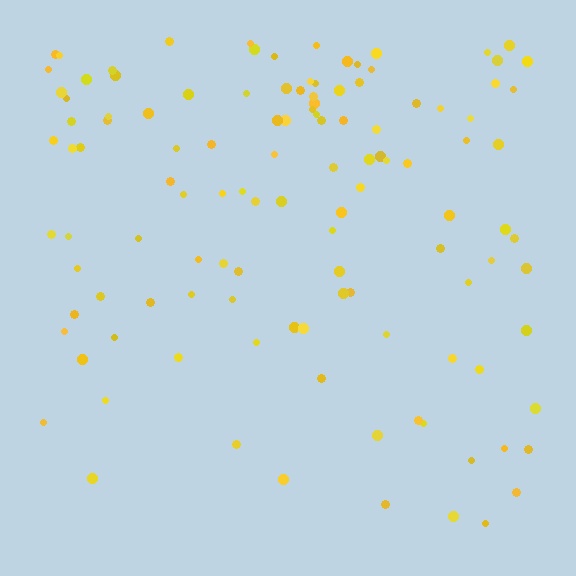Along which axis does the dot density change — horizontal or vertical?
Vertical.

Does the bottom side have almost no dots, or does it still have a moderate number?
Still a moderate number, just noticeably fewer than the top.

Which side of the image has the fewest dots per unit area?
The bottom.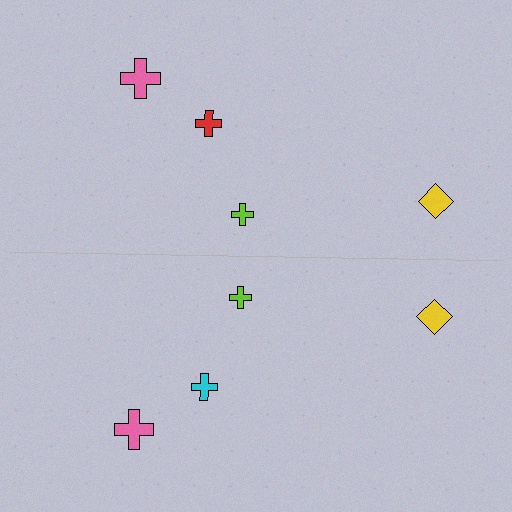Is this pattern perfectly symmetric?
No, the pattern is not perfectly symmetric. The cyan cross on the bottom side breaks the symmetry — its mirror counterpart is red.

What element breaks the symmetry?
The cyan cross on the bottom side breaks the symmetry — its mirror counterpart is red.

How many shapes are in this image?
There are 8 shapes in this image.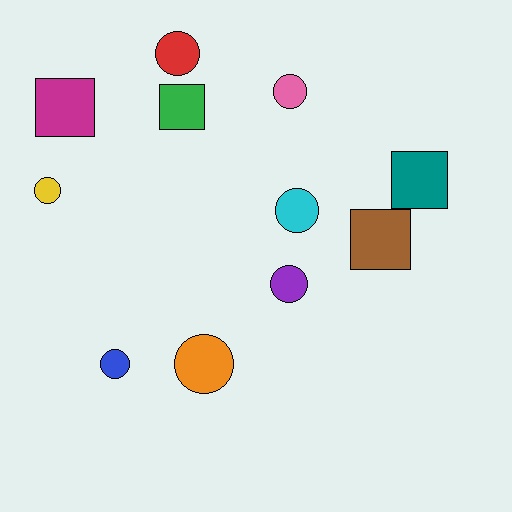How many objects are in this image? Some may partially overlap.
There are 11 objects.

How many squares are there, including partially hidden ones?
There are 4 squares.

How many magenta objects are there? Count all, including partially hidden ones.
There is 1 magenta object.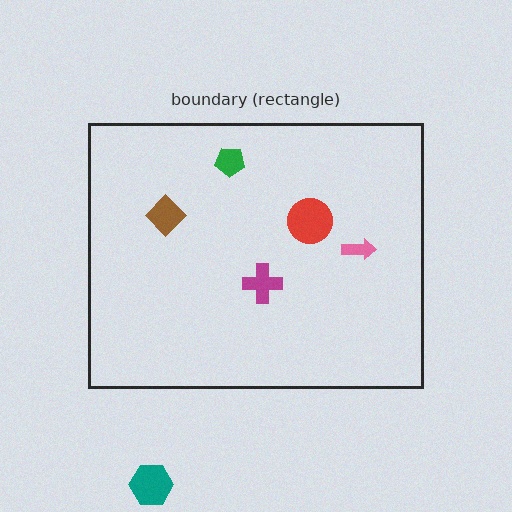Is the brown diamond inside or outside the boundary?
Inside.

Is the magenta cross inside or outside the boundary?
Inside.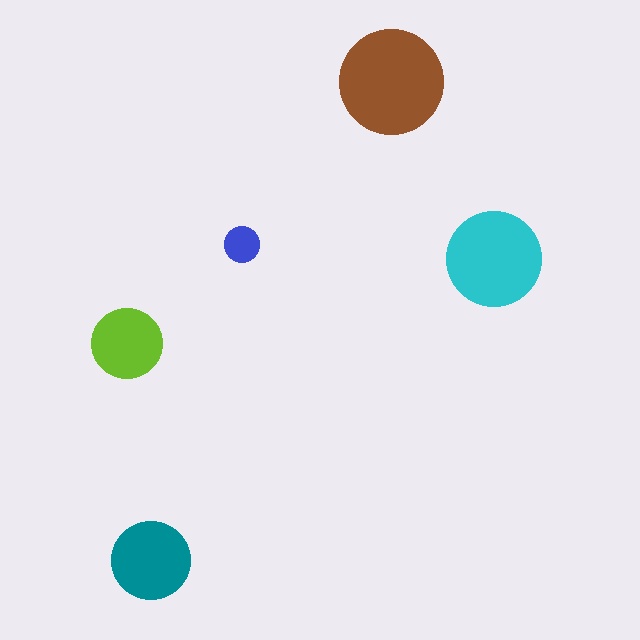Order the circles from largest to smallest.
the brown one, the cyan one, the teal one, the lime one, the blue one.